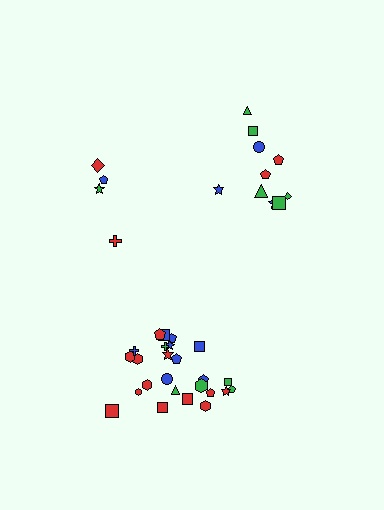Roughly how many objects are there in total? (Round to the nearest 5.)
Roughly 40 objects in total.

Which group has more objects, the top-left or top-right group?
The top-right group.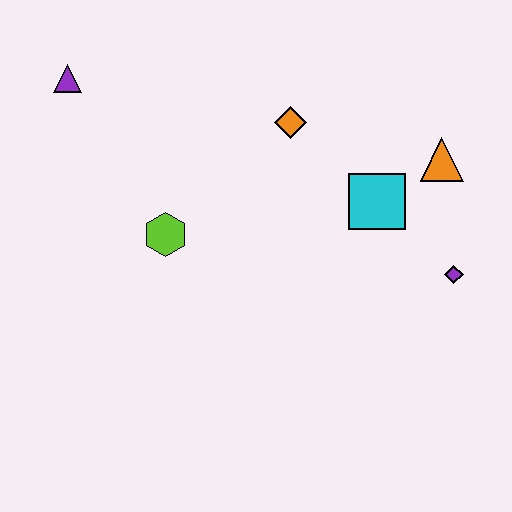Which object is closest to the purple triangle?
The lime hexagon is closest to the purple triangle.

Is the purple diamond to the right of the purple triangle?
Yes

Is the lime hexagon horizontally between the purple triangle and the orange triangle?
Yes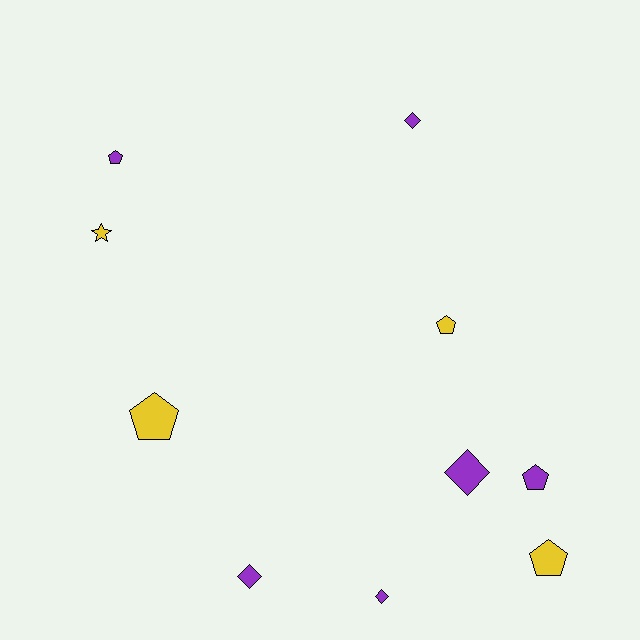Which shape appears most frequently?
Pentagon, with 5 objects.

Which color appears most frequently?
Purple, with 6 objects.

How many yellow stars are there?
There is 1 yellow star.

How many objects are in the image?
There are 10 objects.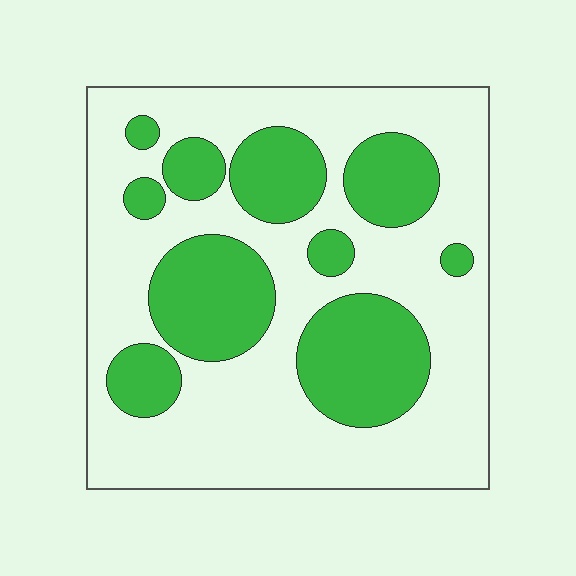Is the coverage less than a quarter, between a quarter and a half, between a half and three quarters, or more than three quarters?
Between a quarter and a half.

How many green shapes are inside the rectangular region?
10.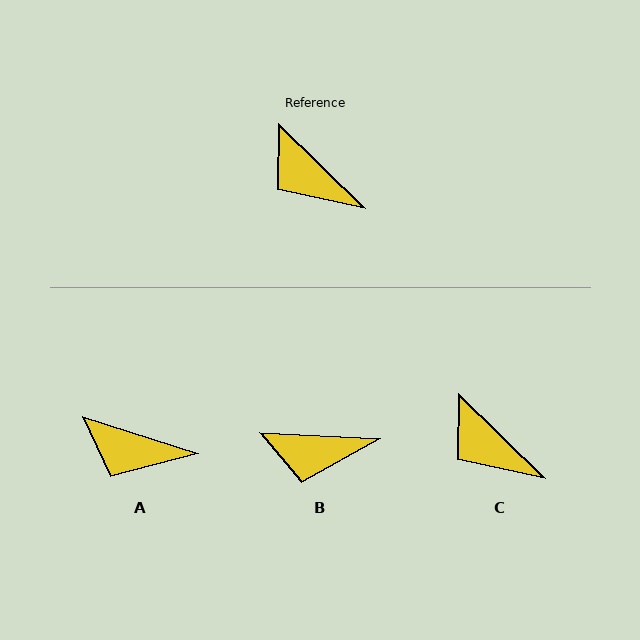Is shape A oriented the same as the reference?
No, it is off by about 26 degrees.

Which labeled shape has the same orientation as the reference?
C.